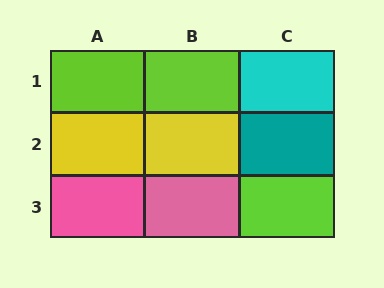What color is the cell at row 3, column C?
Lime.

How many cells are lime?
3 cells are lime.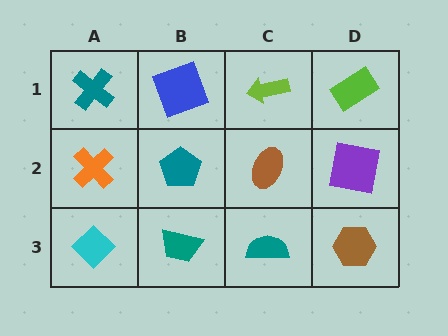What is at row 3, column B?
A teal trapezoid.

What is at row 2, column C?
A brown ellipse.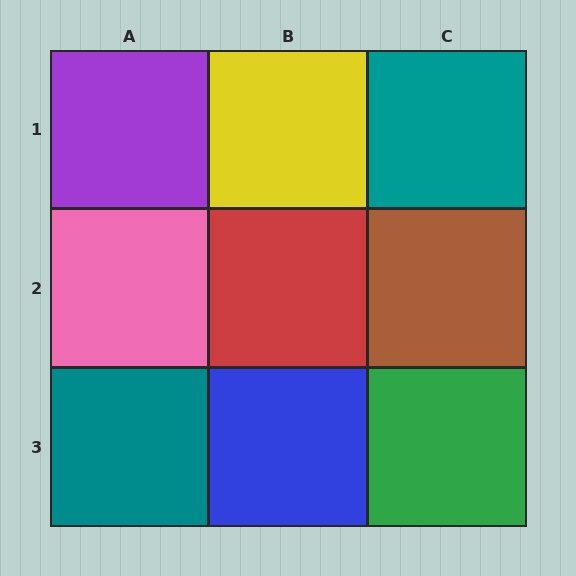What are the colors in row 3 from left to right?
Teal, blue, green.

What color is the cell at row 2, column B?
Red.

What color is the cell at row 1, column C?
Teal.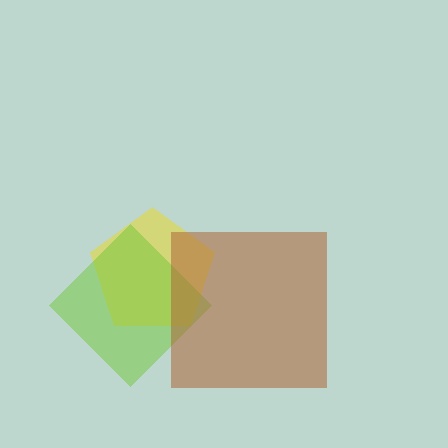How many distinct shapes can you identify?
There are 3 distinct shapes: a yellow pentagon, a lime diamond, a brown square.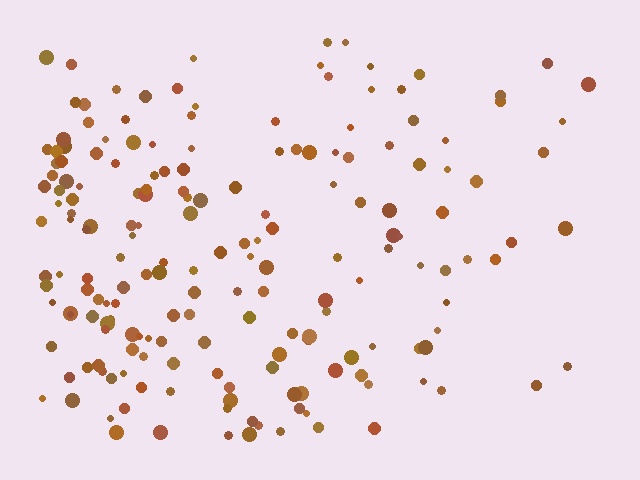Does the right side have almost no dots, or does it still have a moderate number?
Still a moderate number, just noticeably fewer than the left.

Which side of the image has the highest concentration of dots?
The left.